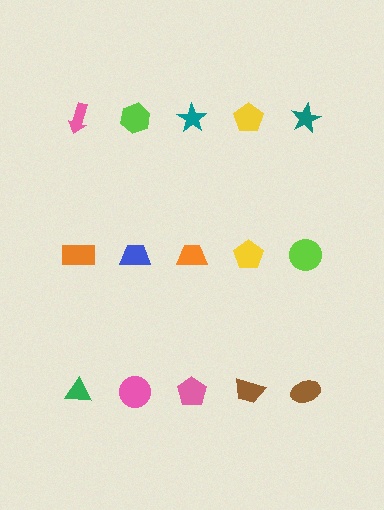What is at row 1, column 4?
A yellow pentagon.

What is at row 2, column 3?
An orange trapezoid.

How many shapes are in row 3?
5 shapes.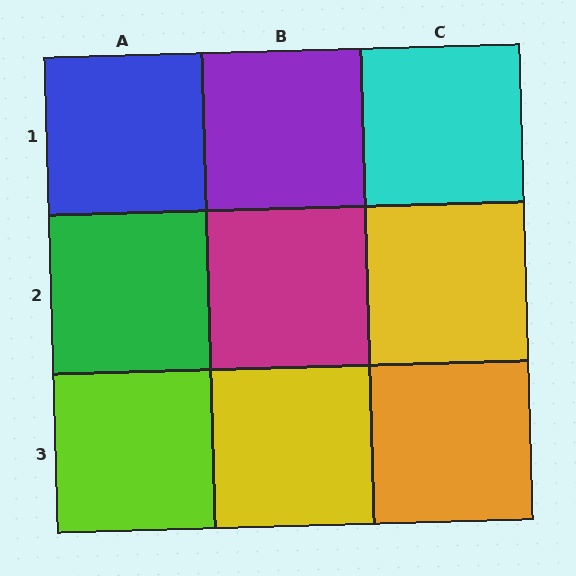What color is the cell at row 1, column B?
Purple.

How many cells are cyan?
1 cell is cyan.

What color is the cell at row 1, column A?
Blue.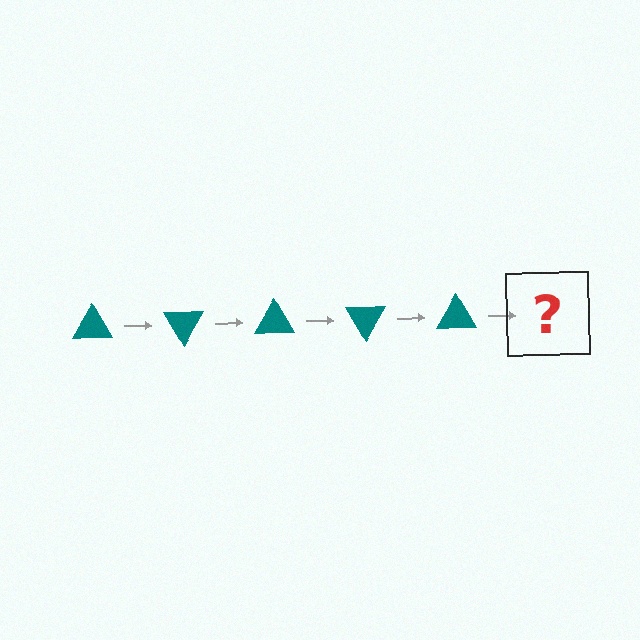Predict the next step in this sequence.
The next step is a teal triangle rotated 300 degrees.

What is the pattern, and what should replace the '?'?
The pattern is that the triangle rotates 60 degrees each step. The '?' should be a teal triangle rotated 300 degrees.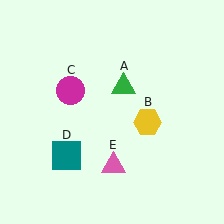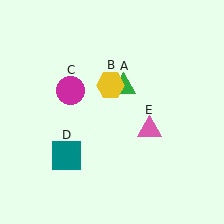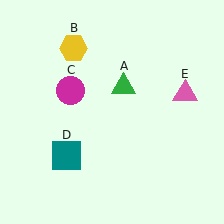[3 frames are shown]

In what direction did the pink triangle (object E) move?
The pink triangle (object E) moved up and to the right.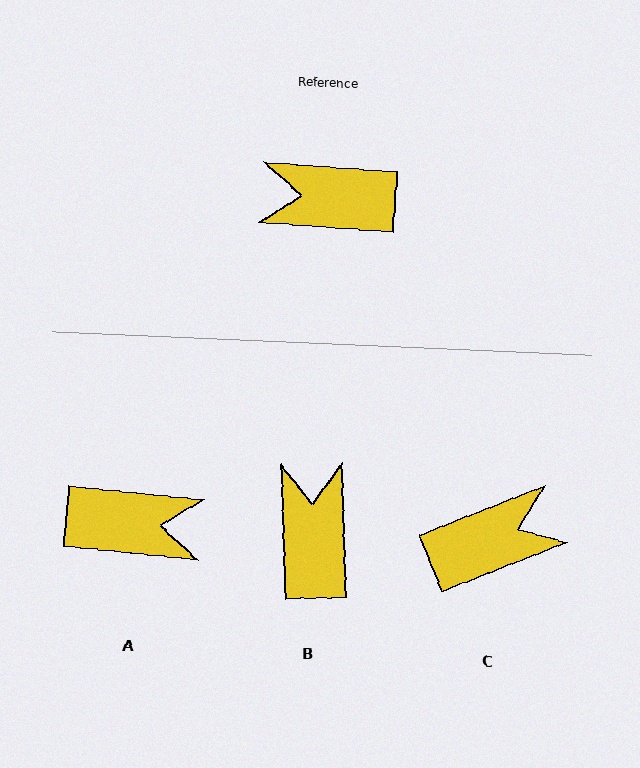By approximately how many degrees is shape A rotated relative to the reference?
Approximately 179 degrees counter-clockwise.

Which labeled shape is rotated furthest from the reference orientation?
A, about 179 degrees away.